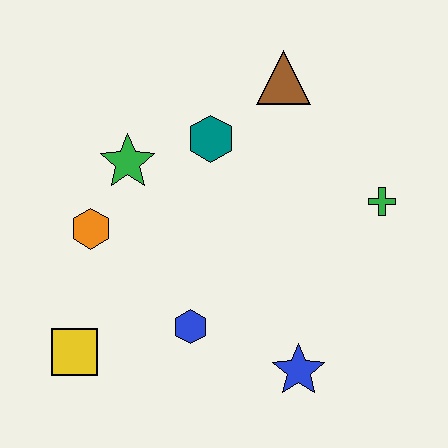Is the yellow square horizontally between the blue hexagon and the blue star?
No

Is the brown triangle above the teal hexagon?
Yes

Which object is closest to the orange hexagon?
The green star is closest to the orange hexagon.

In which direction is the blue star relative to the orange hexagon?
The blue star is to the right of the orange hexagon.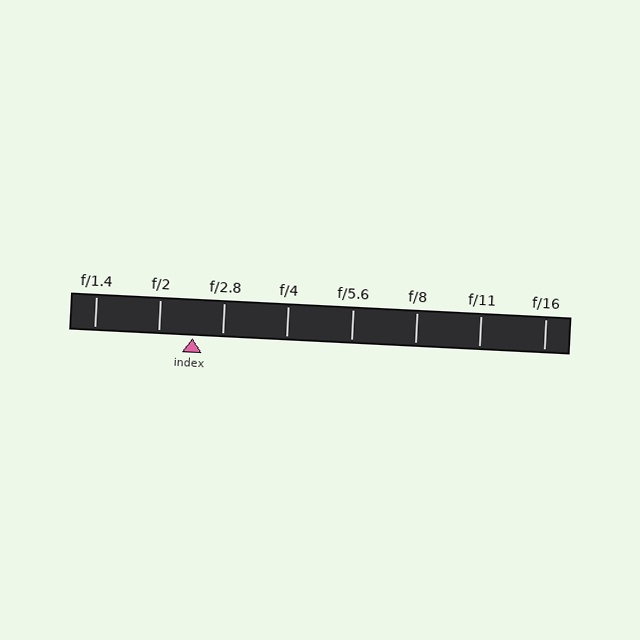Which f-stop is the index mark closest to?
The index mark is closest to f/2.8.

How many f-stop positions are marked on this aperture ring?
There are 8 f-stop positions marked.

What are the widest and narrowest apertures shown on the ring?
The widest aperture shown is f/1.4 and the narrowest is f/16.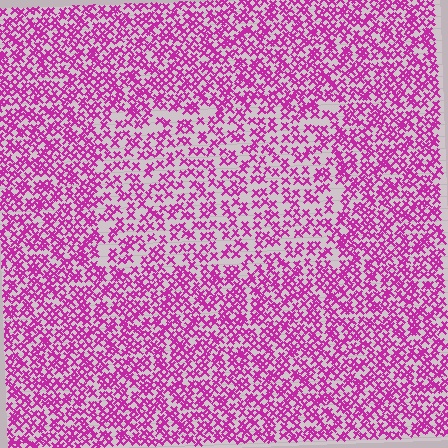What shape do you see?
I see a rectangle.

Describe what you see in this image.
The image contains small magenta elements arranged at two different densities. A rectangle-shaped region is visible where the elements are less densely packed than the surrounding area.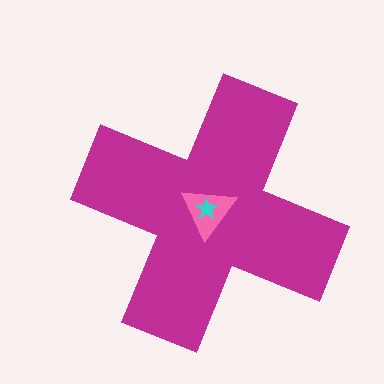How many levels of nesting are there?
3.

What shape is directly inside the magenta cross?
The pink triangle.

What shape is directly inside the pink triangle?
The cyan star.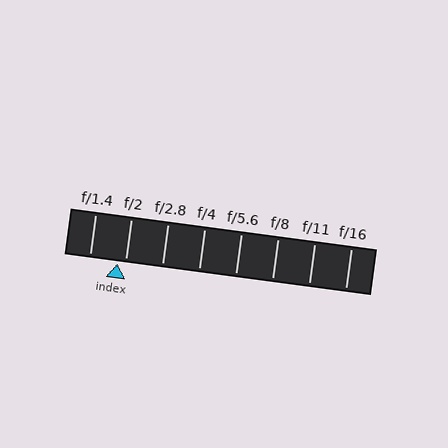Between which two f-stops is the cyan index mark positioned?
The index mark is between f/1.4 and f/2.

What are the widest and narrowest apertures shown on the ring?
The widest aperture shown is f/1.4 and the narrowest is f/16.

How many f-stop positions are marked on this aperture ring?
There are 8 f-stop positions marked.